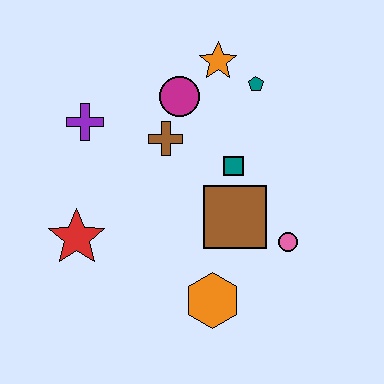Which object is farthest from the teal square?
The red star is farthest from the teal square.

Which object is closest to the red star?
The purple cross is closest to the red star.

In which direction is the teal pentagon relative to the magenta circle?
The teal pentagon is to the right of the magenta circle.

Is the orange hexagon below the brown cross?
Yes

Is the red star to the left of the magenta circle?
Yes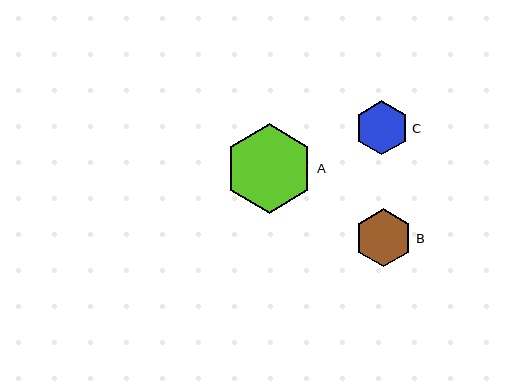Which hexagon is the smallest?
Hexagon C is the smallest with a size of approximately 54 pixels.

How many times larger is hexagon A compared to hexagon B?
Hexagon A is approximately 1.5 times the size of hexagon B.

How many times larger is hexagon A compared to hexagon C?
Hexagon A is approximately 1.7 times the size of hexagon C.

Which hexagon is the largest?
Hexagon A is the largest with a size of approximately 89 pixels.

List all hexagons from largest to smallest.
From largest to smallest: A, B, C.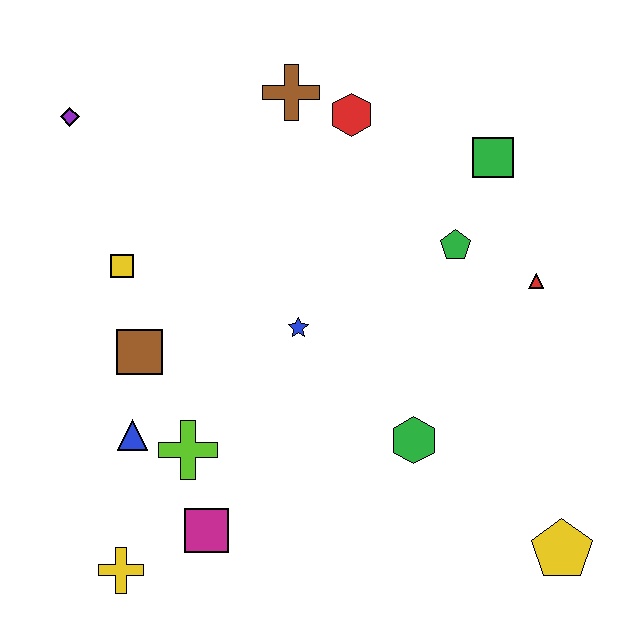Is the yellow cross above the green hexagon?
No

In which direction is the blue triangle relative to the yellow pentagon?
The blue triangle is to the left of the yellow pentagon.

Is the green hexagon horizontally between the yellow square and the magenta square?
No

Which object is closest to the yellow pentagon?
The green hexagon is closest to the yellow pentagon.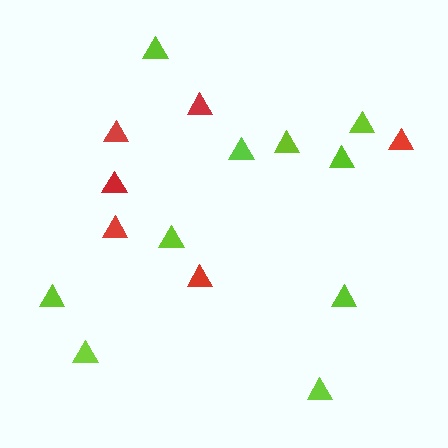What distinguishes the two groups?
There are 2 groups: one group of red triangles (6) and one group of lime triangles (10).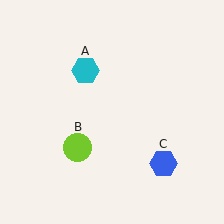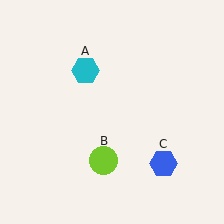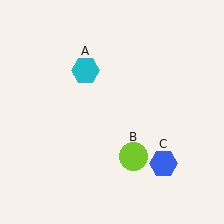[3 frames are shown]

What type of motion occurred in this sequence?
The lime circle (object B) rotated counterclockwise around the center of the scene.